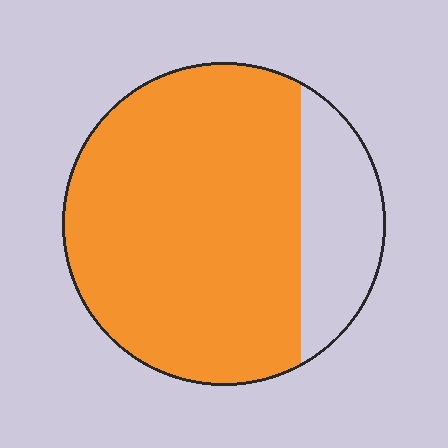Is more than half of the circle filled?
Yes.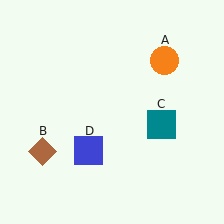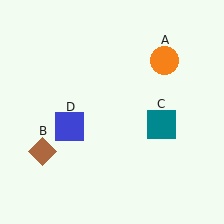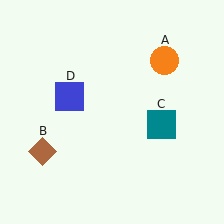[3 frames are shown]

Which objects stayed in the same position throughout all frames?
Orange circle (object A) and brown diamond (object B) and teal square (object C) remained stationary.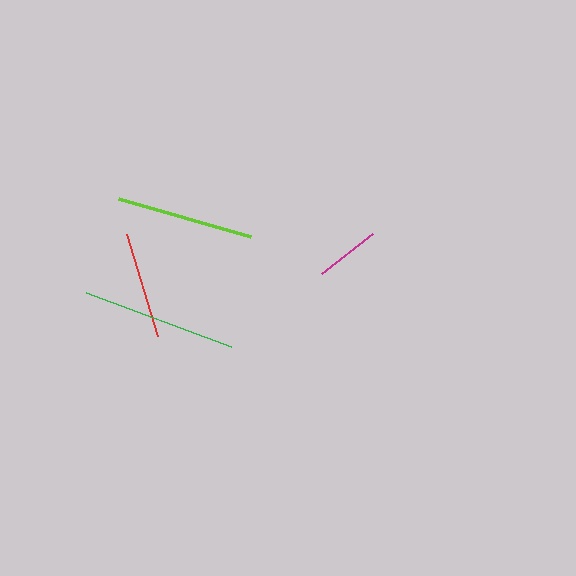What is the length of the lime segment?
The lime segment is approximately 138 pixels long.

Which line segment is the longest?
The green line is the longest at approximately 155 pixels.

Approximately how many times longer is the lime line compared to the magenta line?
The lime line is approximately 2.1 times the length of the magenta line.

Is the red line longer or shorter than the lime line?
The lime line is longer than the red line.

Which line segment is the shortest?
The magenta line is the shortest at approximately 65 pixels.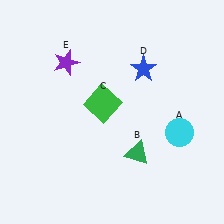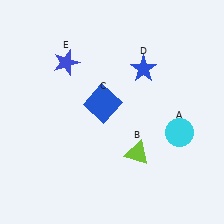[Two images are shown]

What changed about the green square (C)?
In Image 1, C is green. In Image 2, it changed to blue.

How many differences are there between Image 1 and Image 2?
There are 3 differences between the two images.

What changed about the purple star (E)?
In Image 1, E is purple. In Image 2, it changed to blue.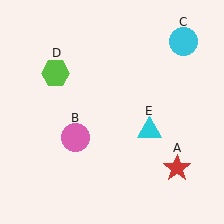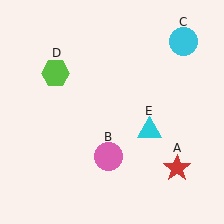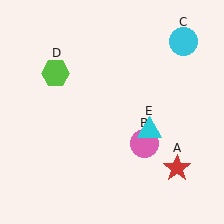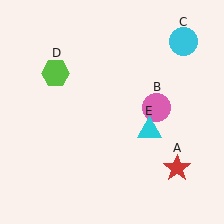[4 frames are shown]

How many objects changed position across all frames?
1 object changed position: pink circle (object B).